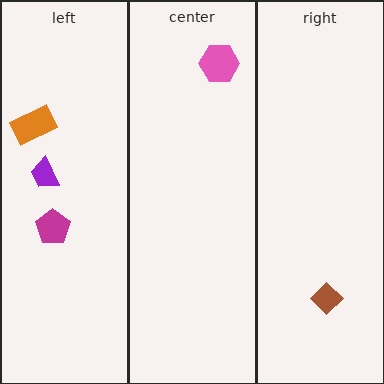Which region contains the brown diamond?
The right region.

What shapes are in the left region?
The orange rectangle, the purple trapezoid, the magenta pentagon.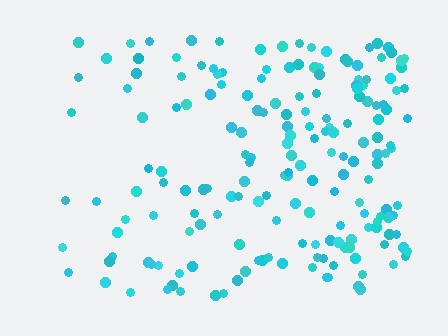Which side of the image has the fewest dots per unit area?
The left.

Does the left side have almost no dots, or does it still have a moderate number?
Still a moderate number, just noticeably fewer than the right.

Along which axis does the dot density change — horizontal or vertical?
Horizontal.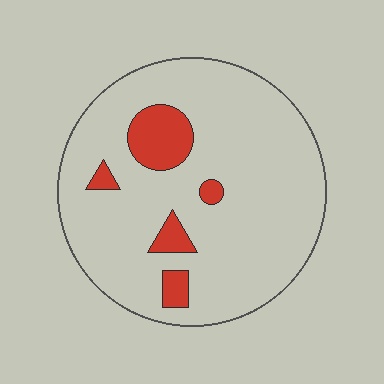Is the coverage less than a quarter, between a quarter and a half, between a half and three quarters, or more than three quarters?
Less than a quarter.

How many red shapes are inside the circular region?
5.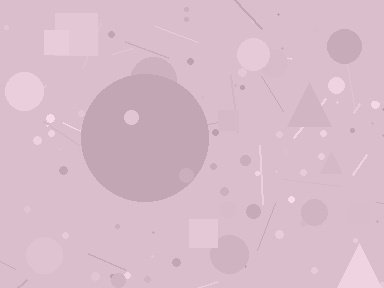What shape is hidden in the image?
A circle is hidden in the image.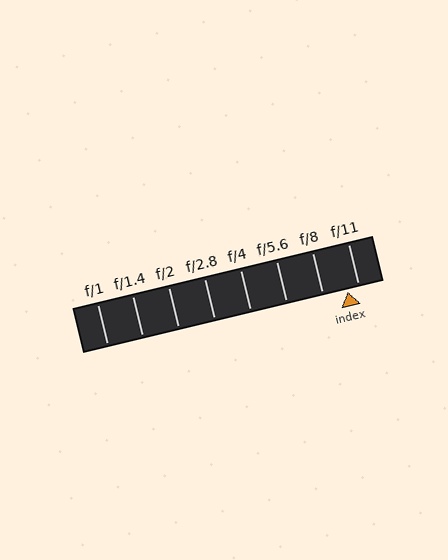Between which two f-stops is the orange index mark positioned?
The index mark is between f/8 and f/11.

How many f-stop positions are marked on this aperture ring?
There are 8 f-stop positions marked.